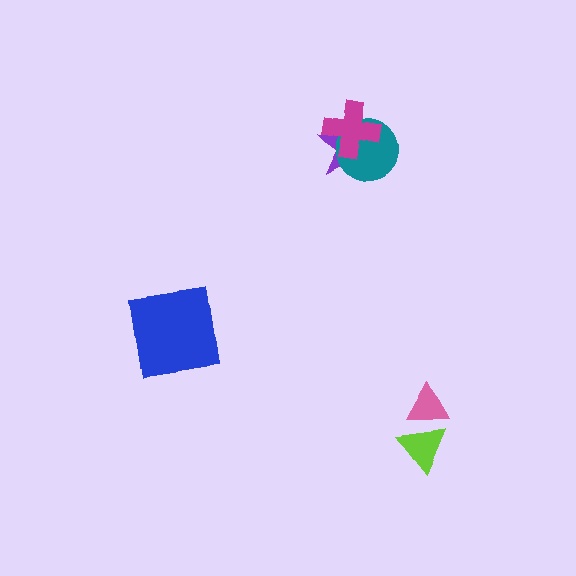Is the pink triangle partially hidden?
Yes, it is partially covered by another shape.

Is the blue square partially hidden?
No, no other shape covers it.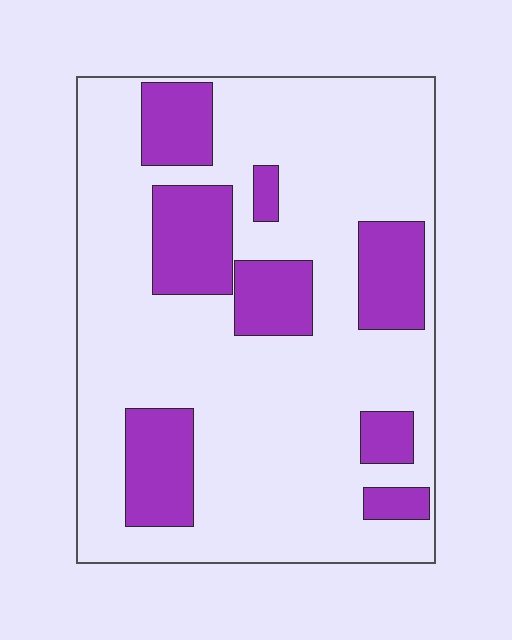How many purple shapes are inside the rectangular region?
8.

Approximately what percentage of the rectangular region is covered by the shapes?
Approximately 25%.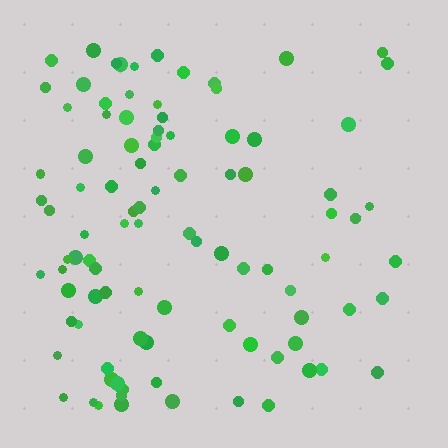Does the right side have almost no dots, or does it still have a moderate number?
Still a moderate number, just noticeably fewer than the left.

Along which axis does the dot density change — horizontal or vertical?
Horizontal.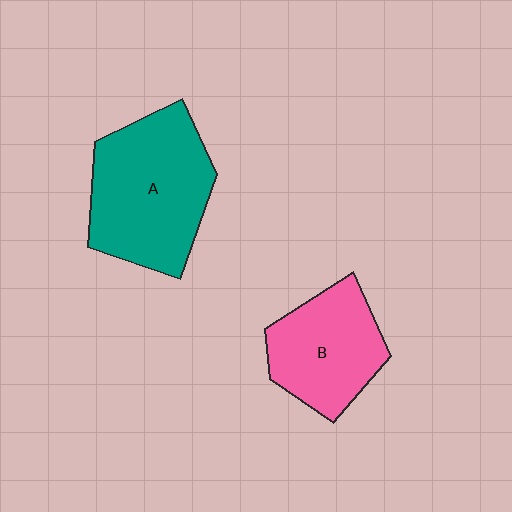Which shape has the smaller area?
Shape B (pink).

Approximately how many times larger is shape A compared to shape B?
Approximately 1.4 times.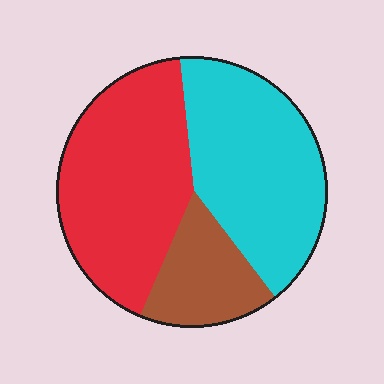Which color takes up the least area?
Brown, at roughly 15%.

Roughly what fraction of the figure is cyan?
Cyan covers roughly 40% of the figure.